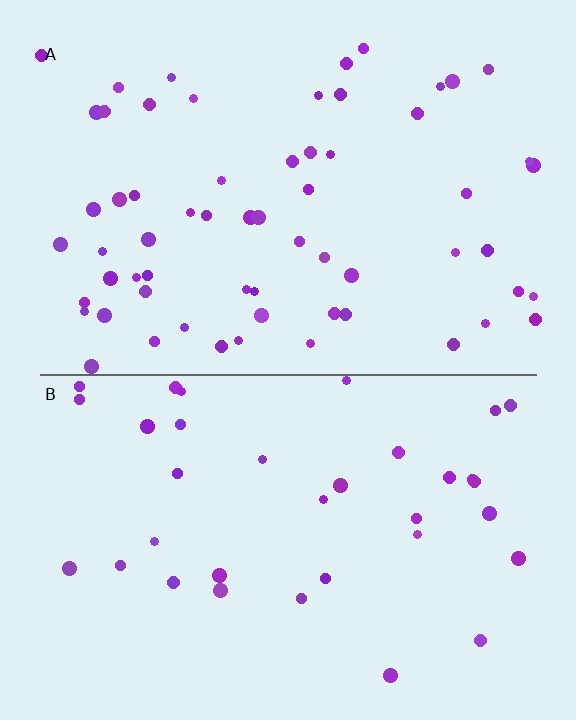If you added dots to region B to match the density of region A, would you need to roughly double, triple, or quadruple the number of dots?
Approximately double.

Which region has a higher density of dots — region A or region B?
A (the top).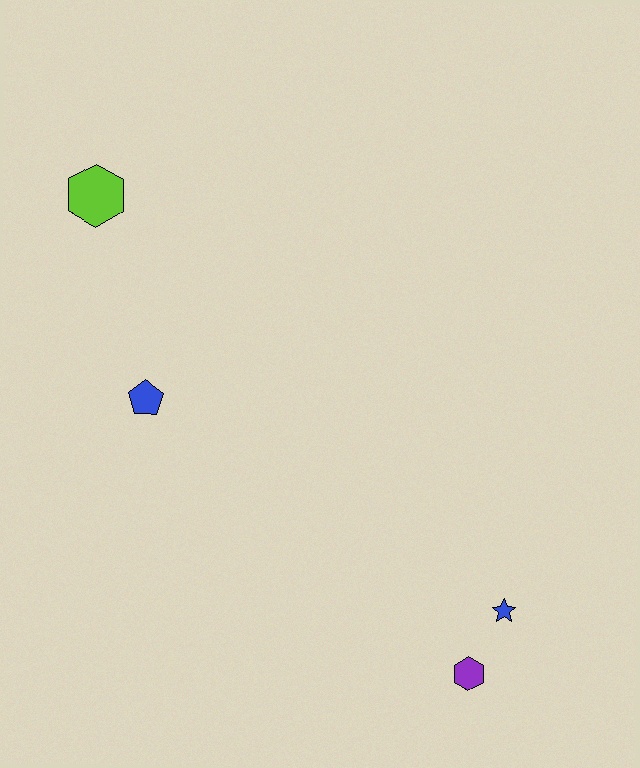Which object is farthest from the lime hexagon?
The purple hexagon is farthest from the lime hexagon.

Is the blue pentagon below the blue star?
No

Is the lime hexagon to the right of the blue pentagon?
No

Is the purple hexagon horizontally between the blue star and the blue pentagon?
Yes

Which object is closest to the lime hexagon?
The blue pentagon is closest to the lime hexagon.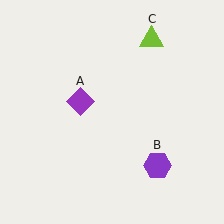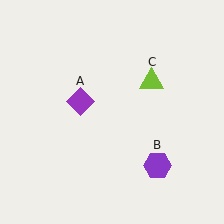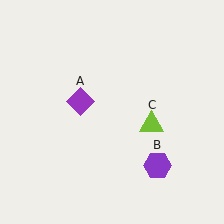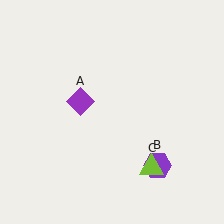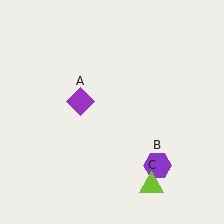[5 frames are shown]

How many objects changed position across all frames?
1 object changed position: lime triangle (object C).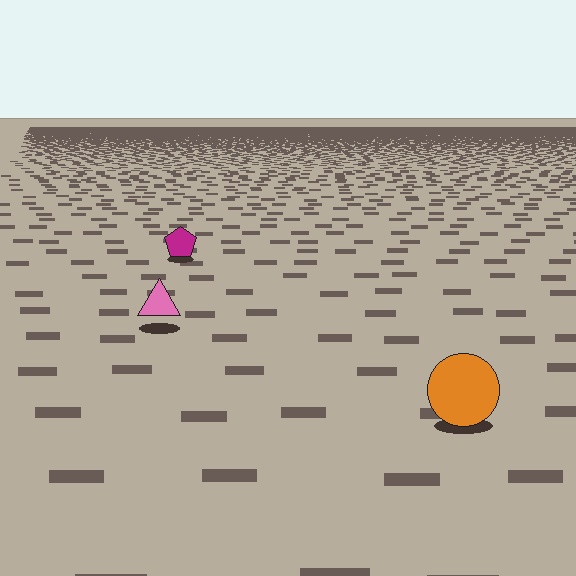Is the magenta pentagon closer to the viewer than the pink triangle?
No. The pink triangle is closer — you can tell from the texture gradient: the ground texture is coarser near it.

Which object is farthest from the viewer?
The magenta pentagon is farthest from the viewer. It appears smaller and the ground texture around it is denser.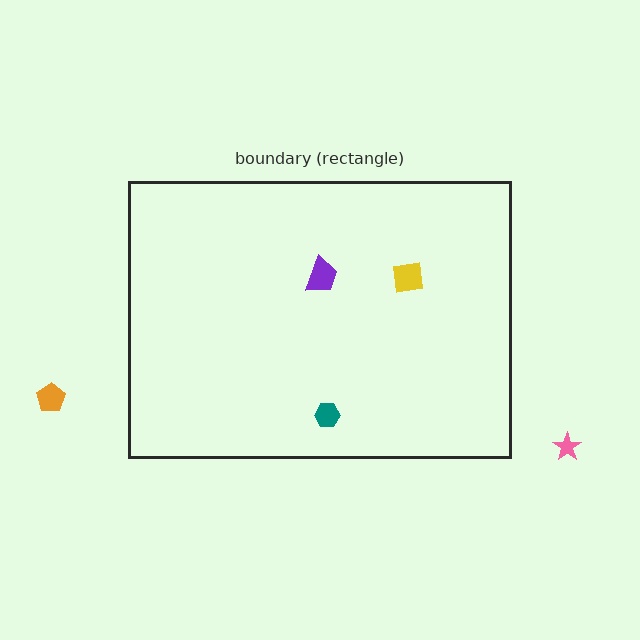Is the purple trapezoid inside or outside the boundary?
Inside.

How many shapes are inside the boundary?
3 inside, 2 outside.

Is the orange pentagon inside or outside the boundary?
Outside.